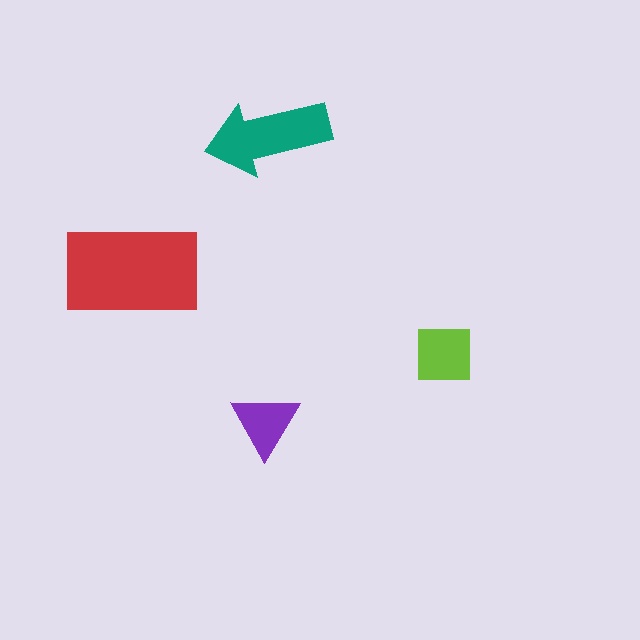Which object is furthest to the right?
The lime square is rightmost.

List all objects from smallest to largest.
The purple triangle, the lime square, the teal arrow, the red rectangle.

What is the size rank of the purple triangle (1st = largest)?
4th.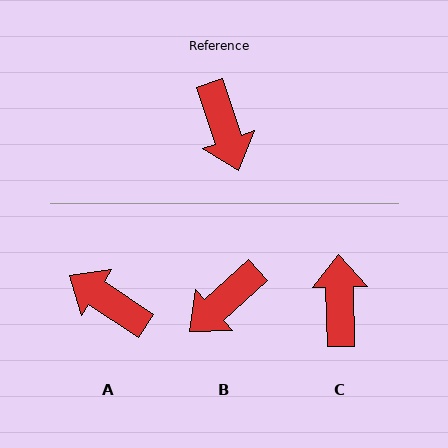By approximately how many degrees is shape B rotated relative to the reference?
Approximately 67 degrees clockwise.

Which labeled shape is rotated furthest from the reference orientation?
C, about 162 degrees away.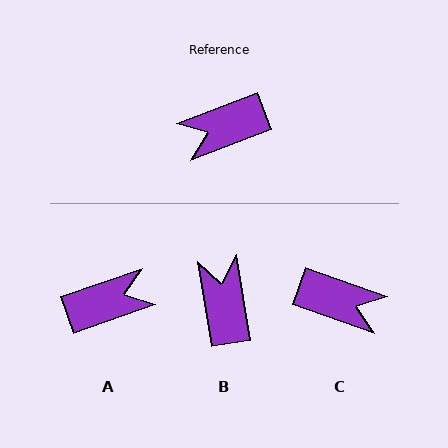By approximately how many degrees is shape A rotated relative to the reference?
Approximately 178 degrees counter-clockwise.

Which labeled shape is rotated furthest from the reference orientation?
A, about 178 degrees away.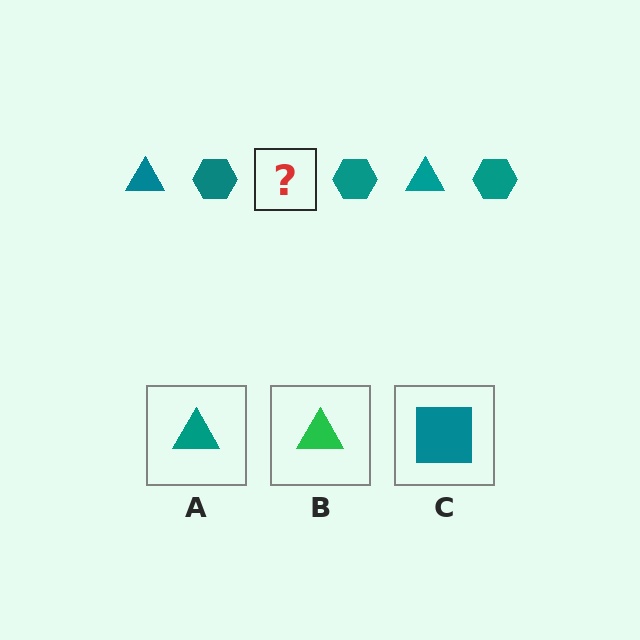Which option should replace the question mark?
Option A.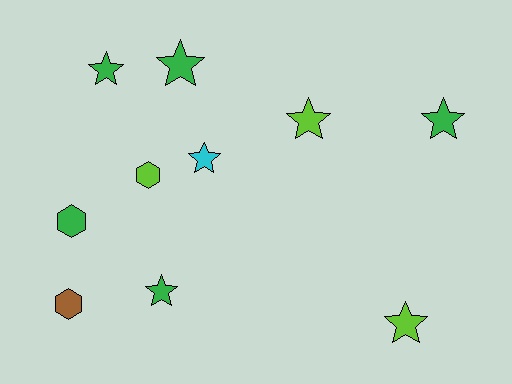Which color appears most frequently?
Green, with 5 objects.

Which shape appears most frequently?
Star, with 7 objects.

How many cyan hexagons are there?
There are no cyan hexagons.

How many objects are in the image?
There are 10 objects.